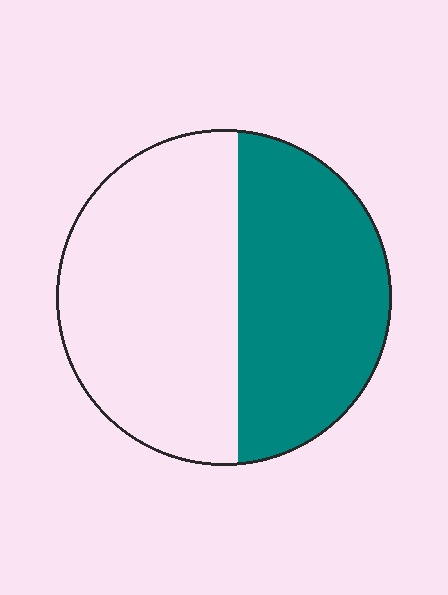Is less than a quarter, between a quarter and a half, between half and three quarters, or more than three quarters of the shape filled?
Between a quarter and a half.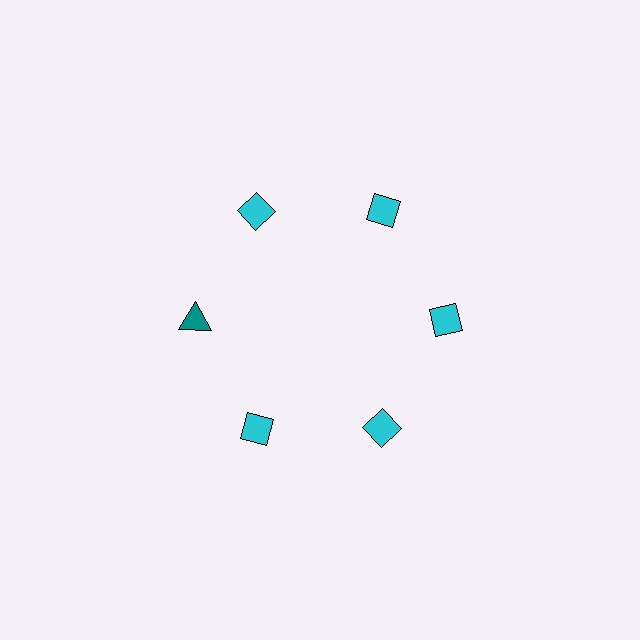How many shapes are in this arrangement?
There are 6 shapes arranged in a ring pattern.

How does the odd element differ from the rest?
It differs in both color (teal instead of cyan) and shape (triangle instead of diamond).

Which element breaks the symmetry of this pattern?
The teal triangle at roughly the 9 o'clock position breaks the symmetry. All other shapes are cyan diamonds.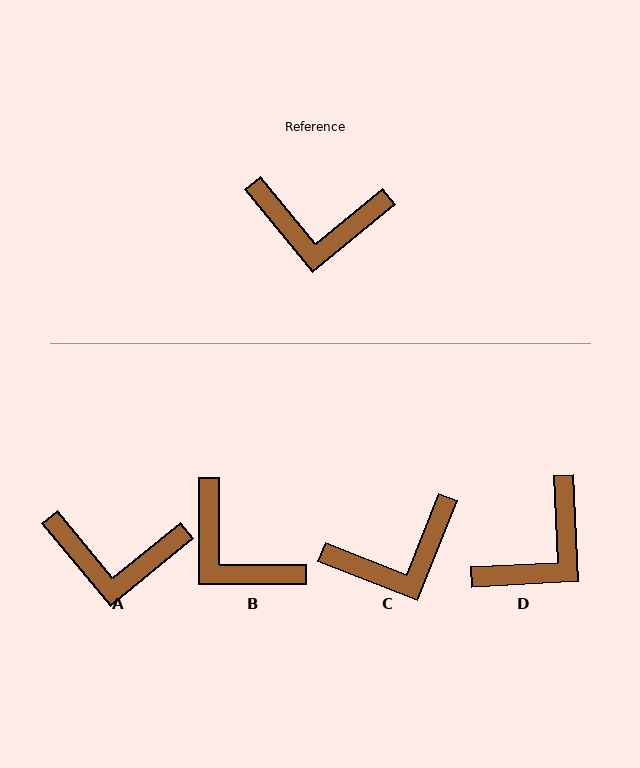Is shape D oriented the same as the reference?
No, it is off by about 53 degrees.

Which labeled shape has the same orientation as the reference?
A.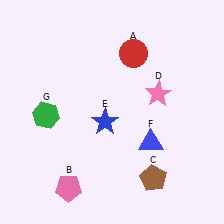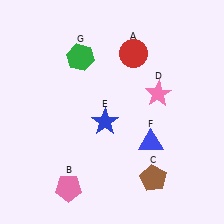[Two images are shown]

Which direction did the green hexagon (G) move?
The green hexagon (G) moved up.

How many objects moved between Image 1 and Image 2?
1 object moved between the two images.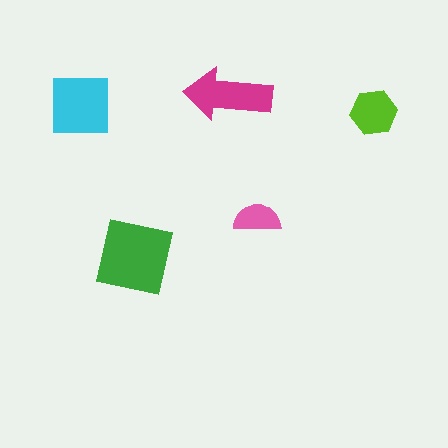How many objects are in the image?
There are 5 objects in the image.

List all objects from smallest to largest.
The pink semicircle, the lime hexagon, the magenta arrow, the cyan square, the green square.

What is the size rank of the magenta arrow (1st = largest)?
3rd.